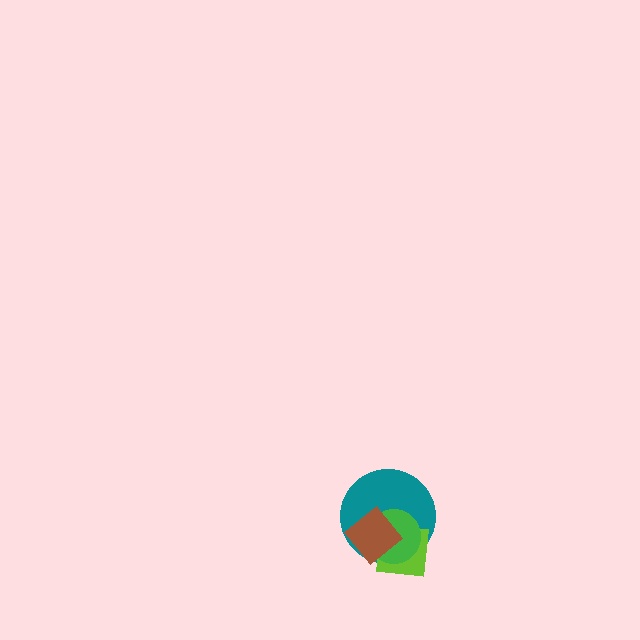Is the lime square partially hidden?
Yes, it is partially covered by another shape.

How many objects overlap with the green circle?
3 objects overlap with the green circle.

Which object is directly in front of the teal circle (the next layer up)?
The lime square is directly in front of the teal circle.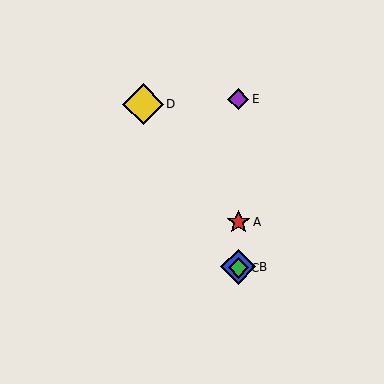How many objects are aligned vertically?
4 objects (A, B, C, E) are aligned vertically.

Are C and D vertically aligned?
No, C is at x≈238 and D is at x≈143.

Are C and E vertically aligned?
Yes, both are at x≈238.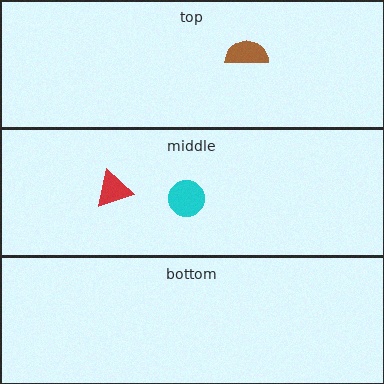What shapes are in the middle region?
The cyan circle, the red triangle.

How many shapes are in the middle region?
2.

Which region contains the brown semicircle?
The top region.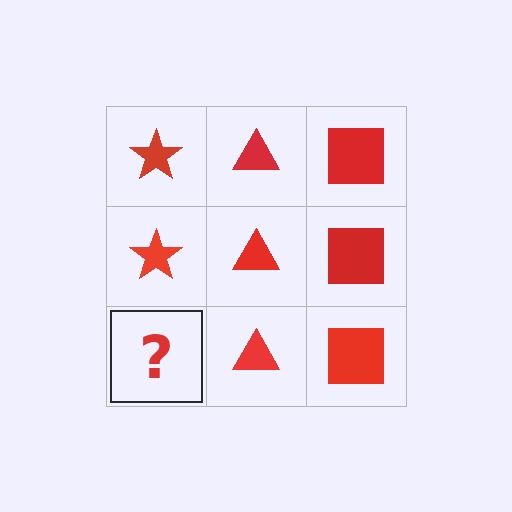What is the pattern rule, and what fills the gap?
The rule is that each column has a consistent shape. The gap should be filled with a red star.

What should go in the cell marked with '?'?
The missing cell should contain a red star.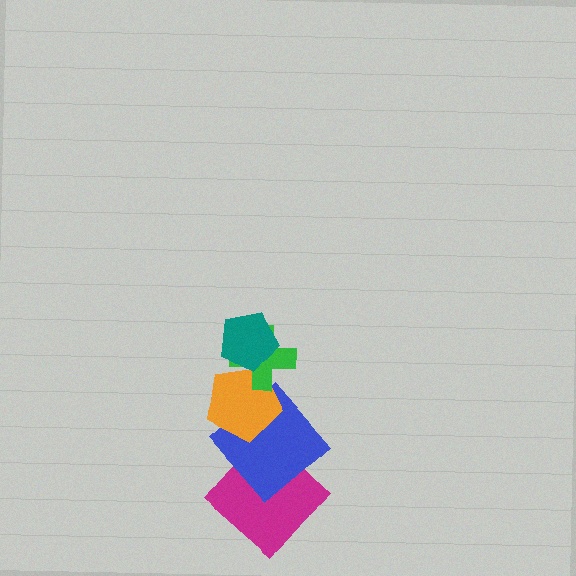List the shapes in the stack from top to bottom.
From top to bottom: the teal pentagon, the green cross, the orange pentagon, the blue diamond, the magenta diamond.